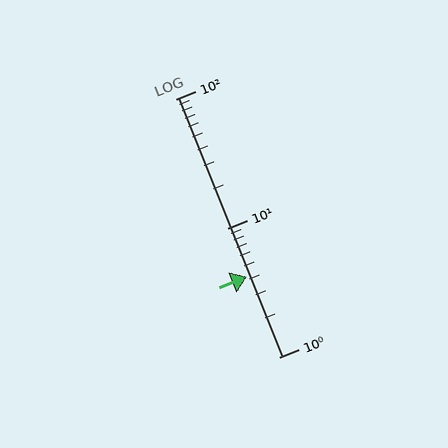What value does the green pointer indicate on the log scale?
The pointer indicates approximately 4.2.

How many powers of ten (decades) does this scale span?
The scale spans 2 decades, from 1 to 100.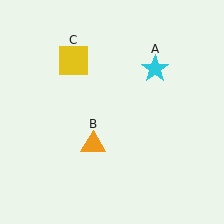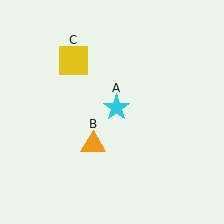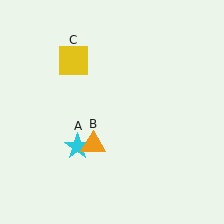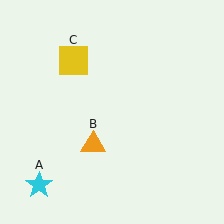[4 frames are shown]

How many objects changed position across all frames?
1 object changed position: cyan star (object A).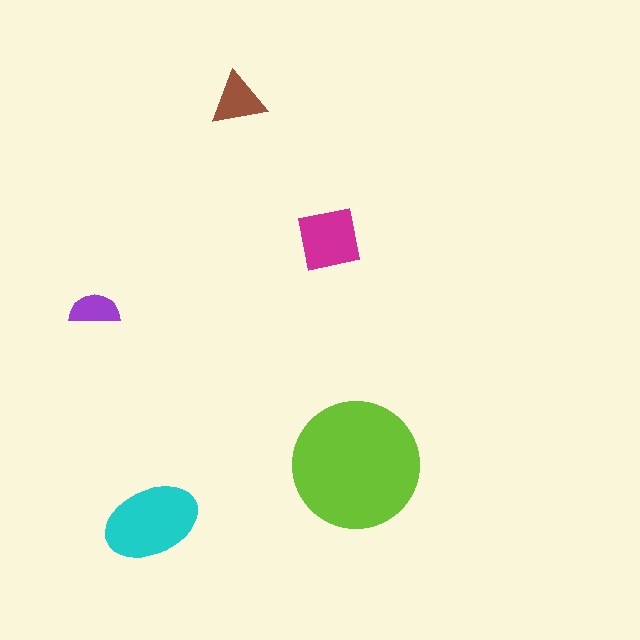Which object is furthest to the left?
The purple semicircle is leftmost.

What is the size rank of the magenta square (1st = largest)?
3rd.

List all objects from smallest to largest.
The purple semicircle, the brown triangle, the magenta square, the cyan ellipse, the lime circle.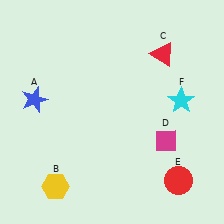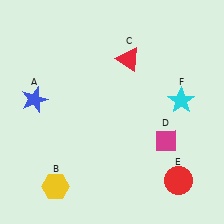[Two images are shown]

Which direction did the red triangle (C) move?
The red triangle (C) moved left.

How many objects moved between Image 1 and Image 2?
1 object moved between the two images.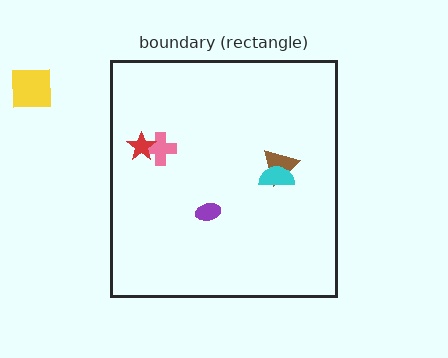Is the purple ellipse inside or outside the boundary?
Inside.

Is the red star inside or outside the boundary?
Inside.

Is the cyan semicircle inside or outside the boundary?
Inside.